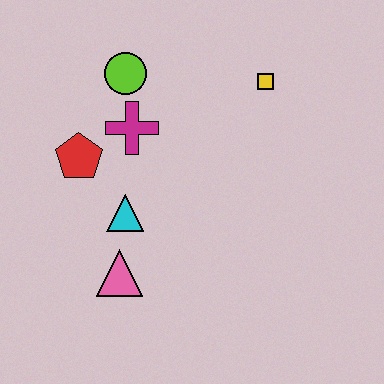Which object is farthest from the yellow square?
The pink triangle is farthest from the yellow square.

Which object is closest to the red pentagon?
The magenta cross is closest to the red pentagon.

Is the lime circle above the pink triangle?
Yes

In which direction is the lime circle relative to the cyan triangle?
The lime circle is above the cyan triangle.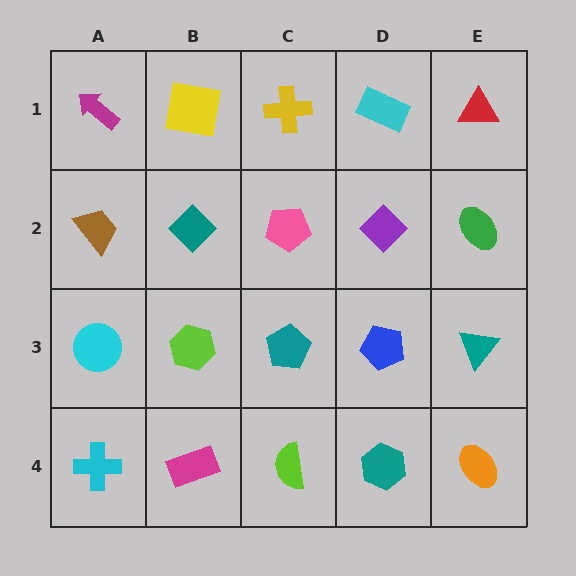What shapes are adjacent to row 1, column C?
A pink pentagon (row 2, column C), a yellow square (row 1, column B), a cyan rectangle (row 1, column D).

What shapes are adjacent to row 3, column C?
A pink pentagon (row 2, column C), a lime semicircle (row 4, column C), a lime hexagon (row 3, column B), a blue pentagon (row 3, column D).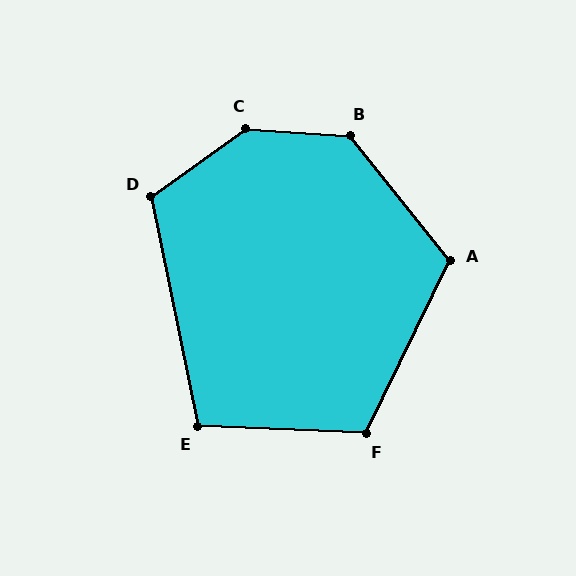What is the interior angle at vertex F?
Approximately 114 degrees (obtuse).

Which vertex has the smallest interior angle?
E, at approximately 104 degrees.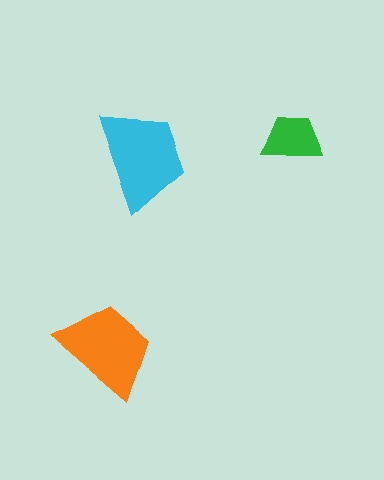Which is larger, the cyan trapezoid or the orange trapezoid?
The cyan one.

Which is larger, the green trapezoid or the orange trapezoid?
The orange one.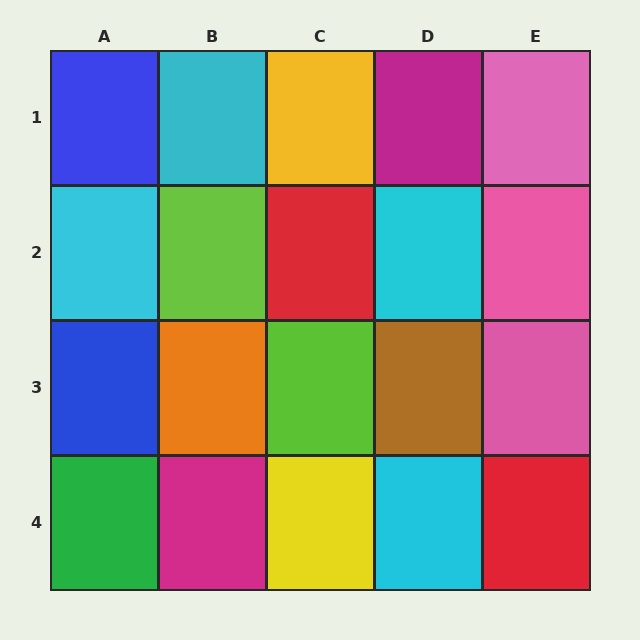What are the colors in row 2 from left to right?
Cyan, lime, red, cyan, pink.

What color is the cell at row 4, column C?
Yellow.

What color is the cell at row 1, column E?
Pink.